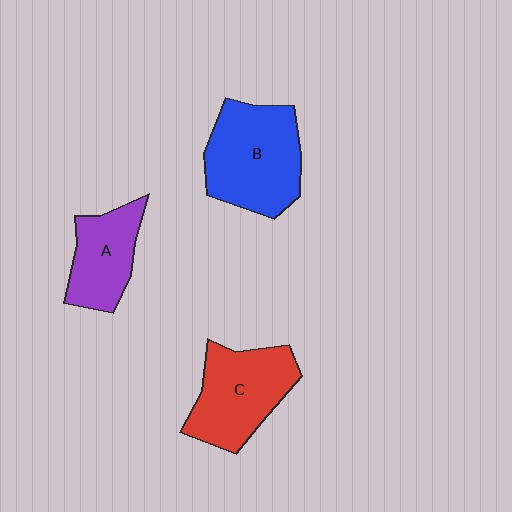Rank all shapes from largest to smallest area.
From largest to smallest: B (blue), C (red), A (purple).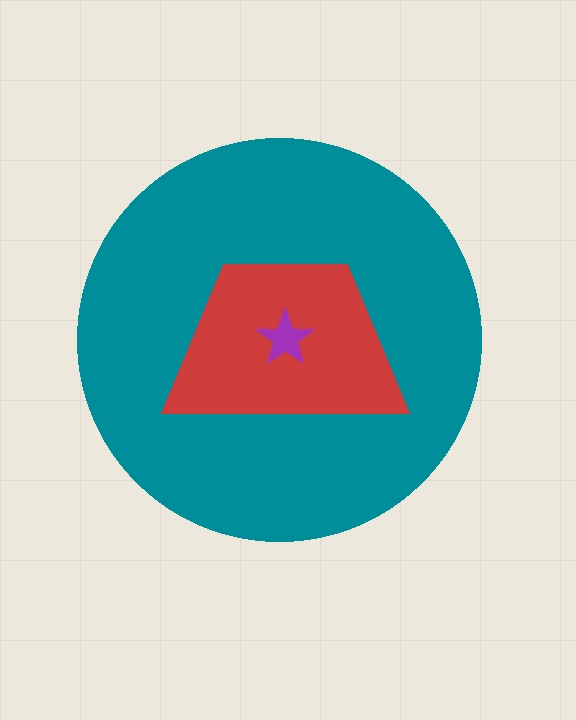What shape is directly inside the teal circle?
The red trapezoid.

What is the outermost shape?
The teal circle.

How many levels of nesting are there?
3.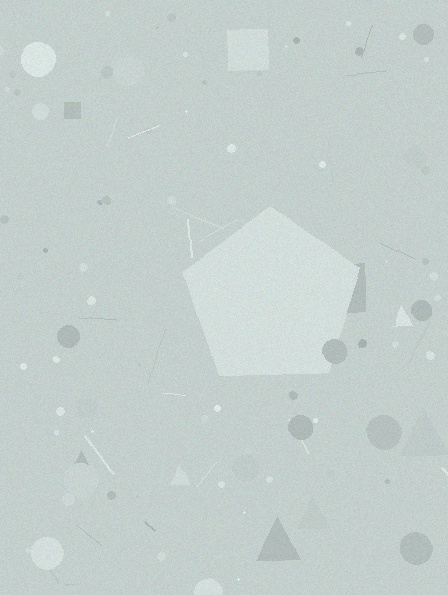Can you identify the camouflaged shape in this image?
The camouflaged shape is a pentagon.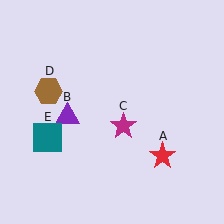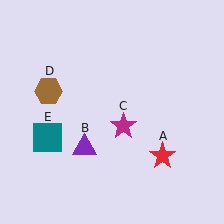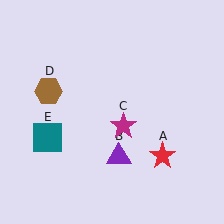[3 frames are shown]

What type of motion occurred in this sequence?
The purple triangle (object B) rotated counterclockwise around the center of the scene.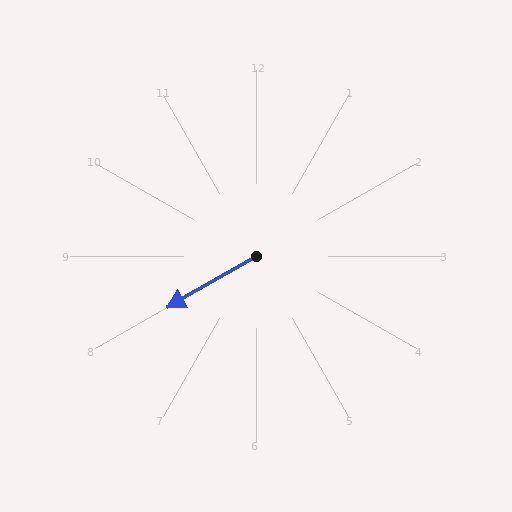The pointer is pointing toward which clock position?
Roughly 8 o'clock.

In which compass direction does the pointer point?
Southwest.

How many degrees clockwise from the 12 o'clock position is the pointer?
Approximately 240 degrees.